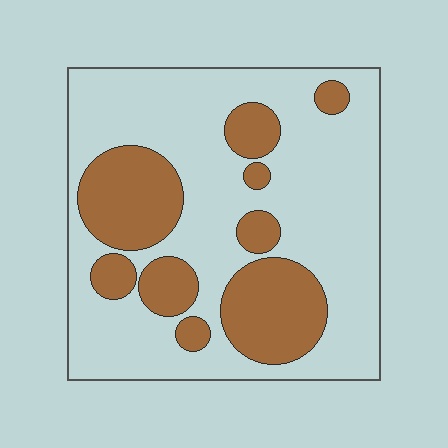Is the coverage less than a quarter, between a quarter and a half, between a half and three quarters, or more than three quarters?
Between a quarter and a half.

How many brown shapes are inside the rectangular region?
9.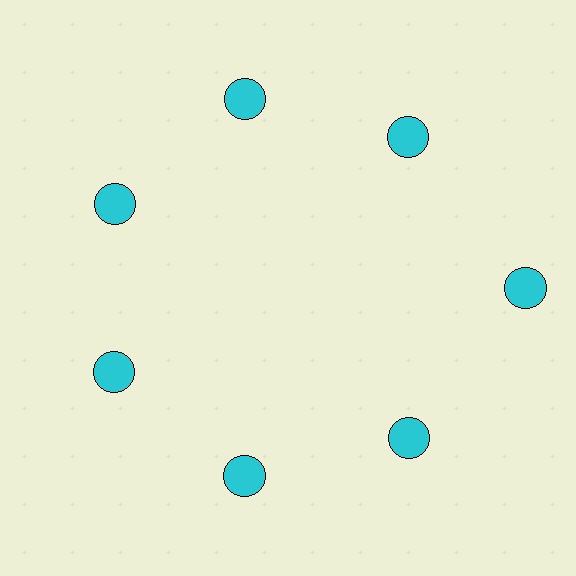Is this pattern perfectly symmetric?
No. The 7 cyan circles are arranged in a ring, but one element near the 3 o'clock position is pushed outward from the center, breaking the 7-fold rotational symmetry.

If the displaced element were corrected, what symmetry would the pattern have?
It would have 7-fold rotational symmetry — the pattern would map onto itself every 51 degrees.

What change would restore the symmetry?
The symmetry would be restored by moving it inward, back onto the ring so that all 7 circles sit at equal angles and equal distance from the center.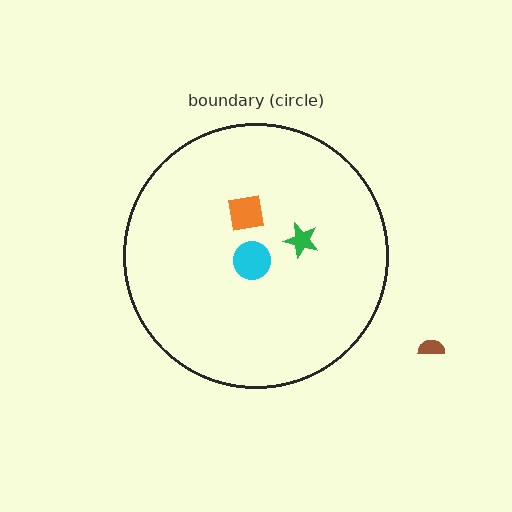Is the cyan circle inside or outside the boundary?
Inside.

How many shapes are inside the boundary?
3 inside, 1 outside.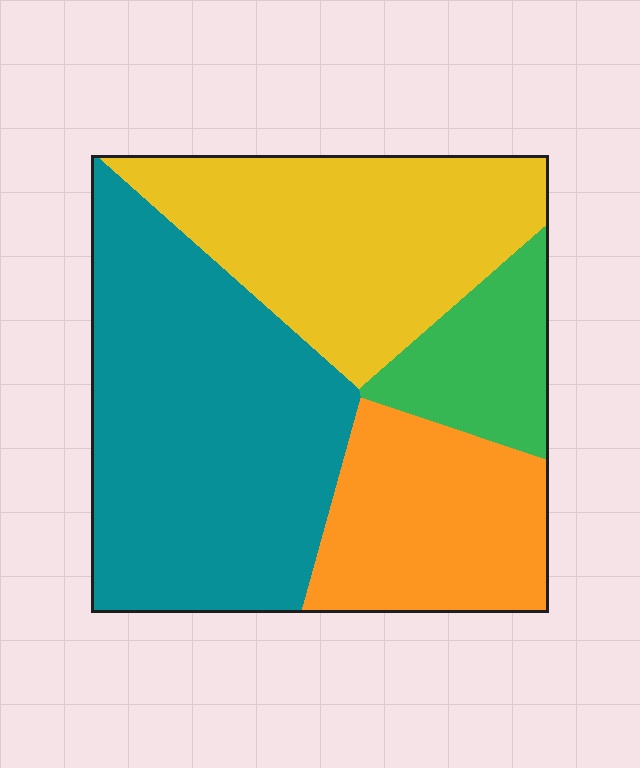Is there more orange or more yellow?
Yellow.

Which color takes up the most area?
Teal, at roughly 40%.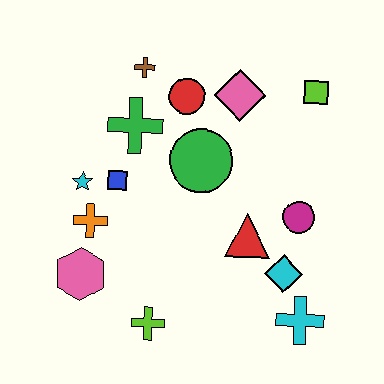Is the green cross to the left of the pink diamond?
Yes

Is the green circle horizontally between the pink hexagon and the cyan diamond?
Yes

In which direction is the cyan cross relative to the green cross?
The cyan cross is below the green cross.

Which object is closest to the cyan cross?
The cyan diamond is closest to the cyan cross.